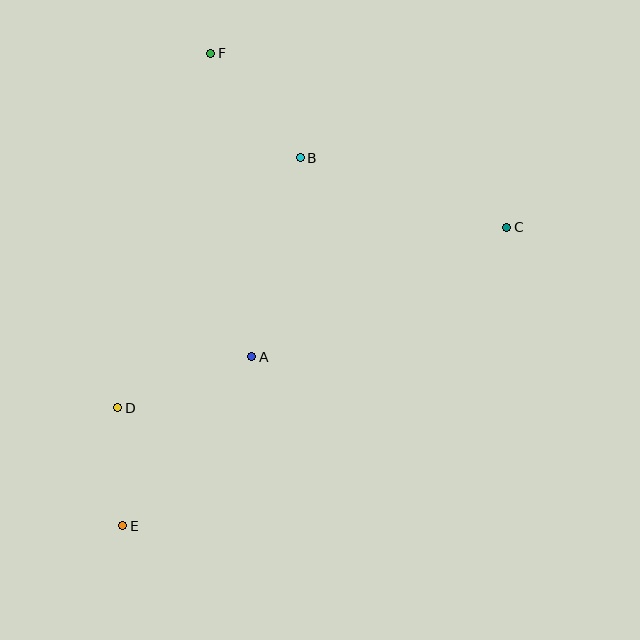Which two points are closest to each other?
Points D and E are closest to each other.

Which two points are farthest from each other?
Points C and E are farthest from each other.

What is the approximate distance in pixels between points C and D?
The distance between C and D is approximately 429 pixels.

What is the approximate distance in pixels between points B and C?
The distance between B and C is approximately 218 pixels.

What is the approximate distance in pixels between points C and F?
The distance between C and F is approximately 343 pixels.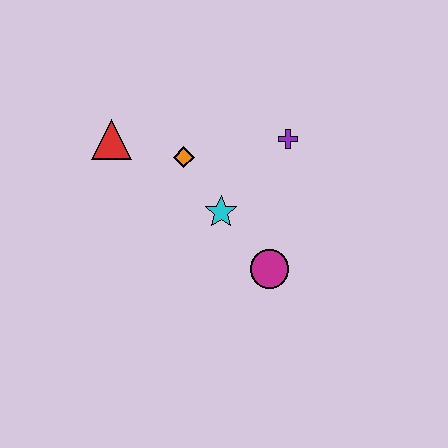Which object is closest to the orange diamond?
The cyan star is closest to the orange diamond.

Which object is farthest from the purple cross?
The red triangle is farthest from the purple cross.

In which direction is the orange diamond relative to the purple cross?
The orange diamond is to the left of the purple cross.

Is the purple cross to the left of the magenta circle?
No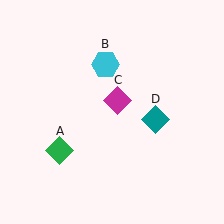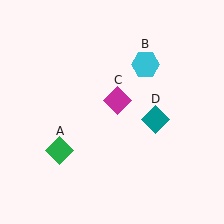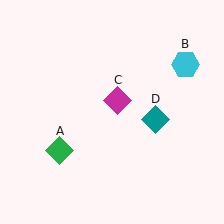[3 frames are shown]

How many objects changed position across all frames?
1 object changed position: cyan hexagon (object B).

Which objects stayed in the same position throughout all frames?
Green diamond (object A) and magenta diamond (object C) and teal diamond (object D) remained stationary.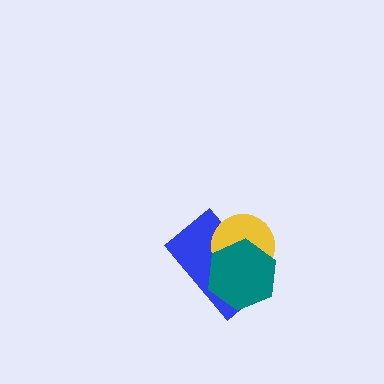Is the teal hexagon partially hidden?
No, no other shape covers it.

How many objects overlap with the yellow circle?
2 objects overlap with the yellow circle.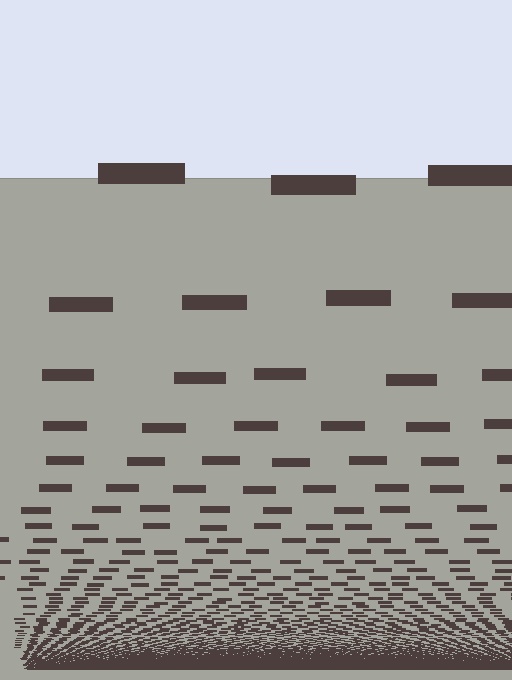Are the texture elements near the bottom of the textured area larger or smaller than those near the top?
Smaller. The gradient is inverted — elements near the bottom are smaller and denser.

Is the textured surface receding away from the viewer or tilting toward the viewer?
The surface appears to tilt toward the viewer. Texture elements get larger and sparser toward the top.